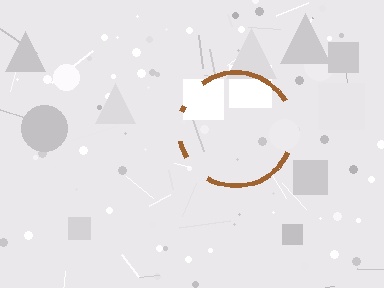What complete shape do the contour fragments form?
The contour fragments form a circle.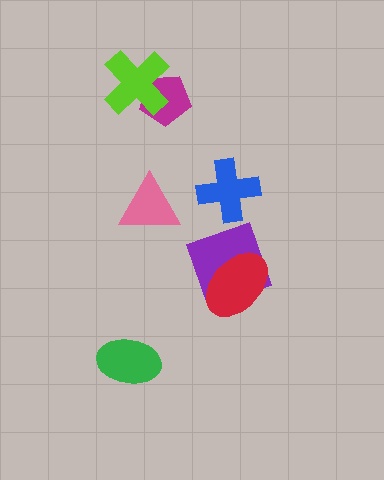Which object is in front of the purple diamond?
The red ellipse is in front of the purple diamond.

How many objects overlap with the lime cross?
1 object overlaps with the lime cross.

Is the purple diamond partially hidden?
Yes, it is partially covered by another shape.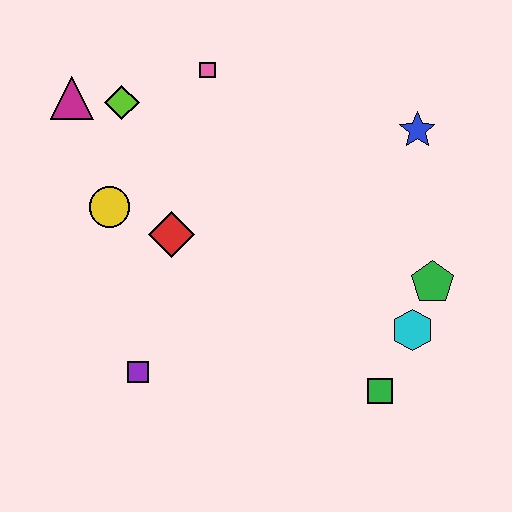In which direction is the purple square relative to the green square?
The purple square is to the left of the green square.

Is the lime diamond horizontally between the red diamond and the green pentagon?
No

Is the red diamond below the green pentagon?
No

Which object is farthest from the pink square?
The green square is farthest from the pink square.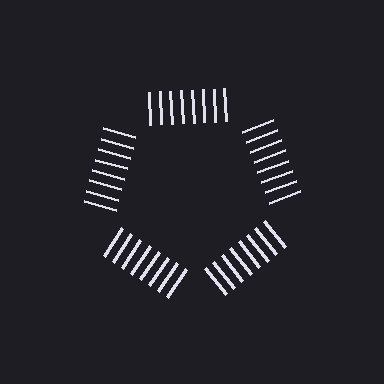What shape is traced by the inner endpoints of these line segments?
An illusory pentagon — the line segments terminate on its edges but no continuous stroke is drawn.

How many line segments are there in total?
40 — 8 along each of the 5 edges.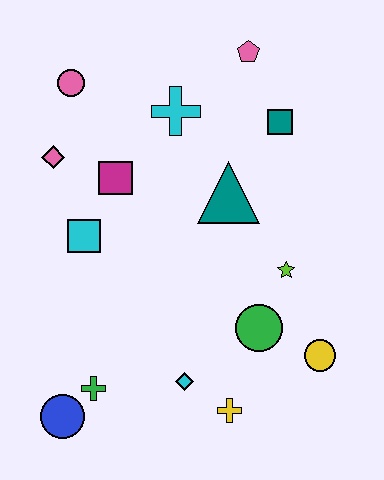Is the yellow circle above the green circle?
No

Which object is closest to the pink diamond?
The magenta square is closest to the pink diamond.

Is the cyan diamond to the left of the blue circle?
No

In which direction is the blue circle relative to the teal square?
The blue circle is below the teal square.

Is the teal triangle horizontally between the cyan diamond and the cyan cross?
No